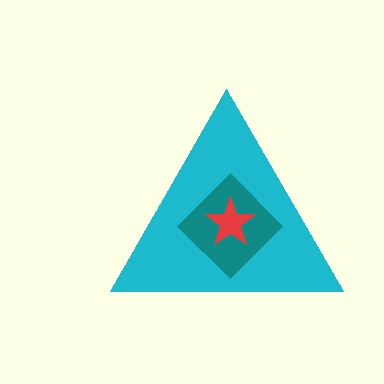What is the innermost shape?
The red star.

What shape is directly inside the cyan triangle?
The teal diamond.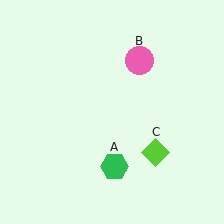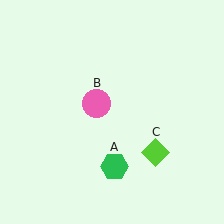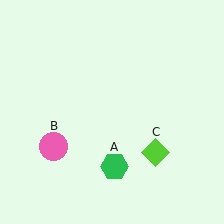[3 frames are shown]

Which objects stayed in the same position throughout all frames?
Green hexagon (object A) and lime diamond (object C) remained stationary.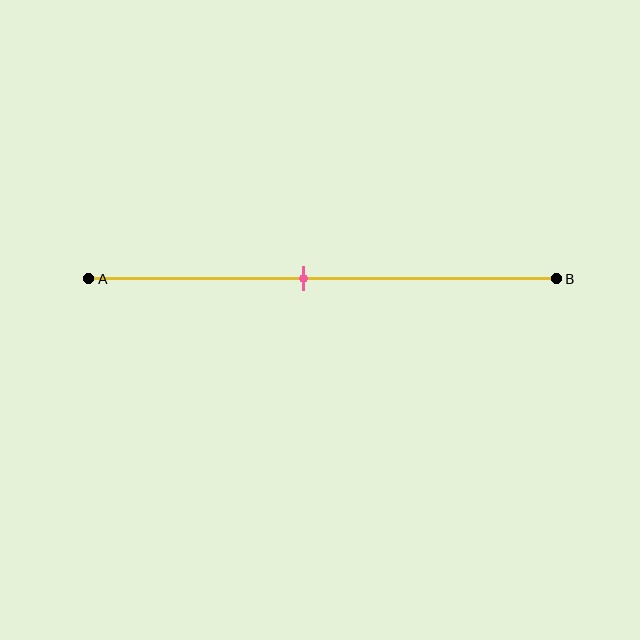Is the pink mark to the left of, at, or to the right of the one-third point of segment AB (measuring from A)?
The pink mark is to the right of the one-third point of segment AB.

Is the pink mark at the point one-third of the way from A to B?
No, the mark is at about 45% from A, not at the 33% one-third point.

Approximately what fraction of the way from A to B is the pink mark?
The pink mark is approximately 45% of the way from A to B.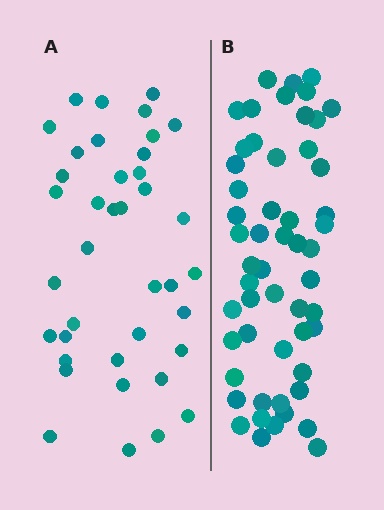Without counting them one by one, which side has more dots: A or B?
Region B (the right region) has more dots.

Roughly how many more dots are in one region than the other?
Region B has approximately 15 more dots than region A.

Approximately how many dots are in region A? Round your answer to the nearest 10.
About 40 dots. (The exact count is 39, which rounds to 40.)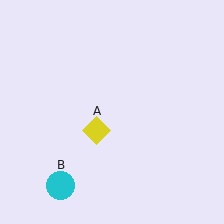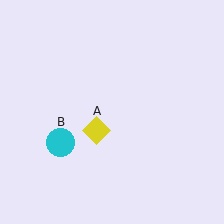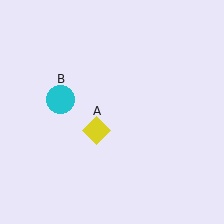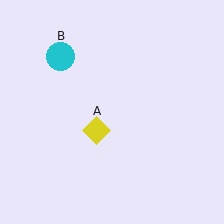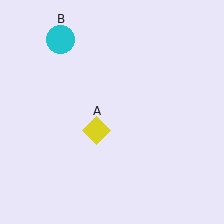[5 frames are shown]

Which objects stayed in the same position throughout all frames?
Yellow diamond (object A) remained stationary.